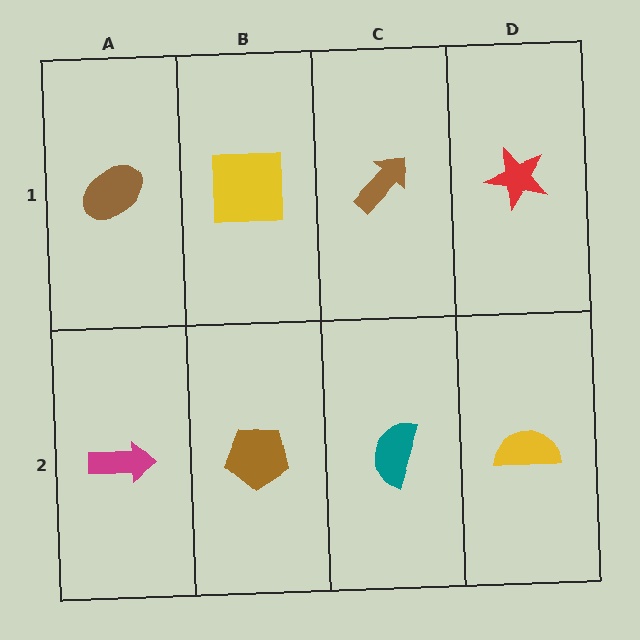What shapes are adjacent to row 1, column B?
A brown pentagon (row 2, column B), a brown ellipse (row 1, column A), a brown arrow (row 1, column C).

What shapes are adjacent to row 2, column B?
A yellow square (row 1, column B), a magenta arrow (row 2, column A), a teal semicircle (row 2, column C).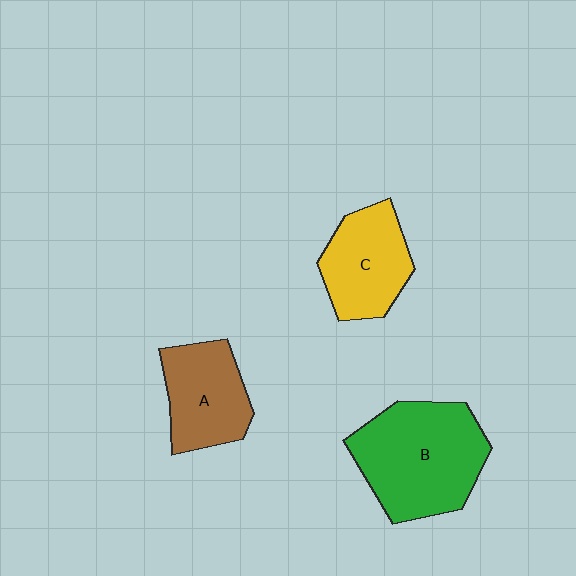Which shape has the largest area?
Shape B (green).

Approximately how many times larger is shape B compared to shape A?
Approximately 1.6 times.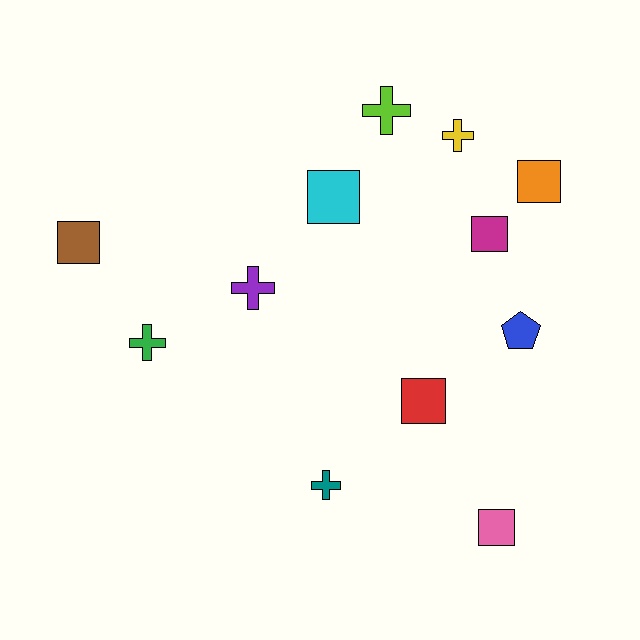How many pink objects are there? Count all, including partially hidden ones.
There is 1 pink object.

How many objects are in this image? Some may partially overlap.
There are 12 objects.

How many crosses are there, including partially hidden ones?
There are 5 crosses.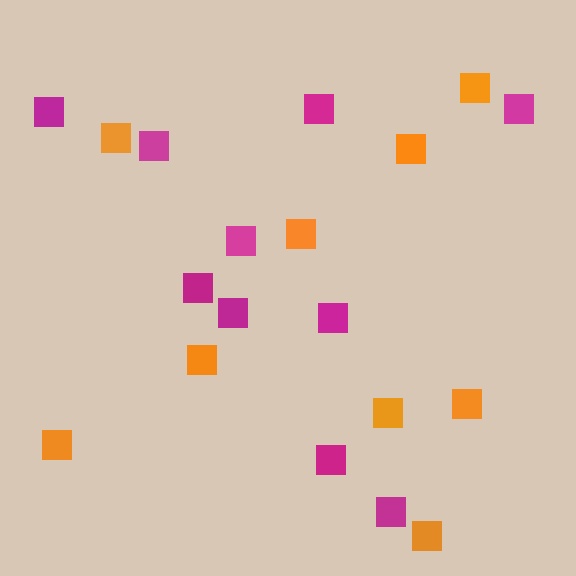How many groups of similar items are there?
There are 2 groups: one group of orange squares (9) and one group of magenta squares (10).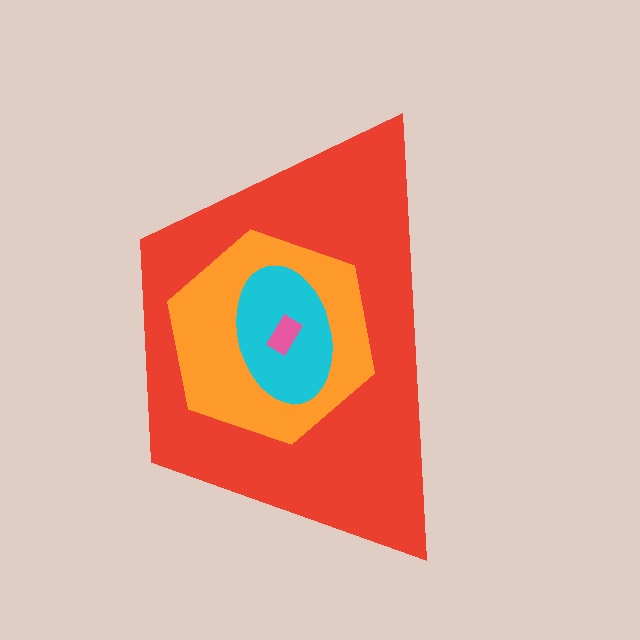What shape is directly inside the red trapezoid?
The orange hexagon.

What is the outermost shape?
The red trapezoid.